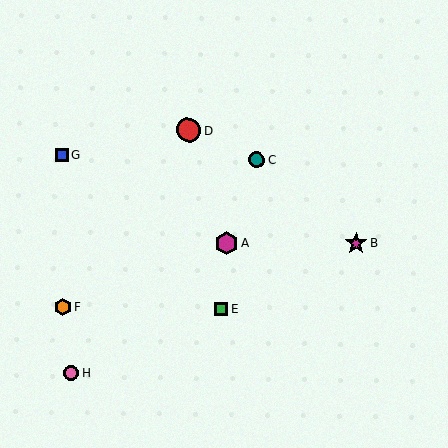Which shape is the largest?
The red circle (labeled D) is the largest.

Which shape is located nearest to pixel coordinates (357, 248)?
The magenta star (labeled B) at (356, 243) is nearest to that location.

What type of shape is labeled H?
Shape H is a pink circle.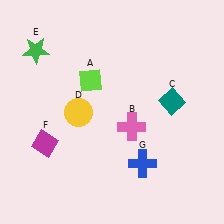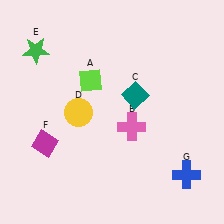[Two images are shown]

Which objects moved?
The objects that moved are: the teal diamond (C), the blue cross (G).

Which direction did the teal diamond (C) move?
The teal diamond (C) moved left.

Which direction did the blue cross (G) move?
The blue cross (G) moved right.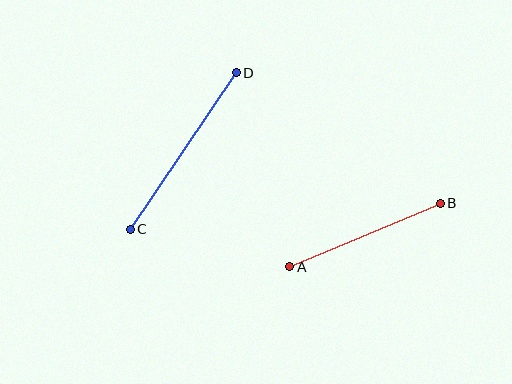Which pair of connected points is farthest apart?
Points C and D are farthest apart.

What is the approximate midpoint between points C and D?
The midpoint is at approximately (183, 151) pixels.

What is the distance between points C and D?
The distance is approximately 189 pixels.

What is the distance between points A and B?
The distance is approximately 163 pixels.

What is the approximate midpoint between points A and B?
The midpoint is at approximately (365, 235) pixels.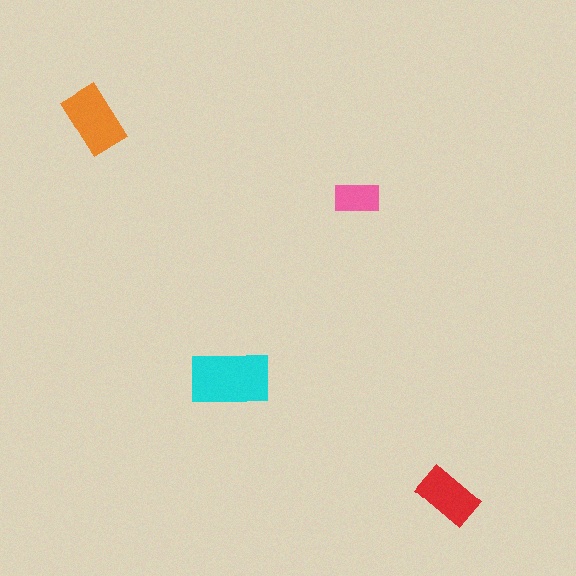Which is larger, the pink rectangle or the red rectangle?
The red one.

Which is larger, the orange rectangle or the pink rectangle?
The orange one.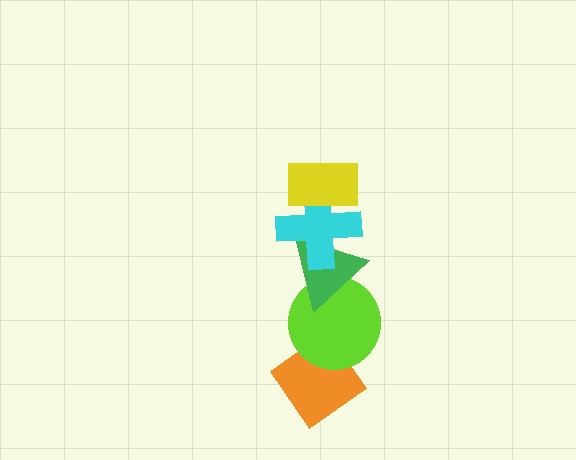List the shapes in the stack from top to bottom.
From top to bottom: the yellow rectangle, the cyan cross, the green triangle, the lime circle, the orange diamond.